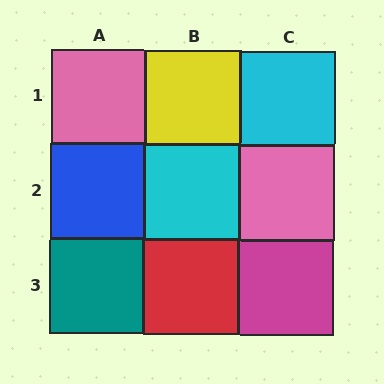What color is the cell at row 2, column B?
Cyan.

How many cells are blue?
1 cell is blue.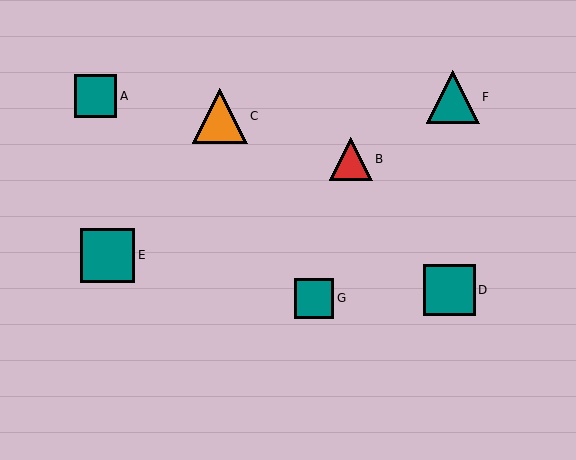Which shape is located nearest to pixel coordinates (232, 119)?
The orange triangle (labeled C) at (220, 116) is nearest to that location.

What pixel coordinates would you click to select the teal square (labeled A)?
Click at (95, 96) to select the teal square A.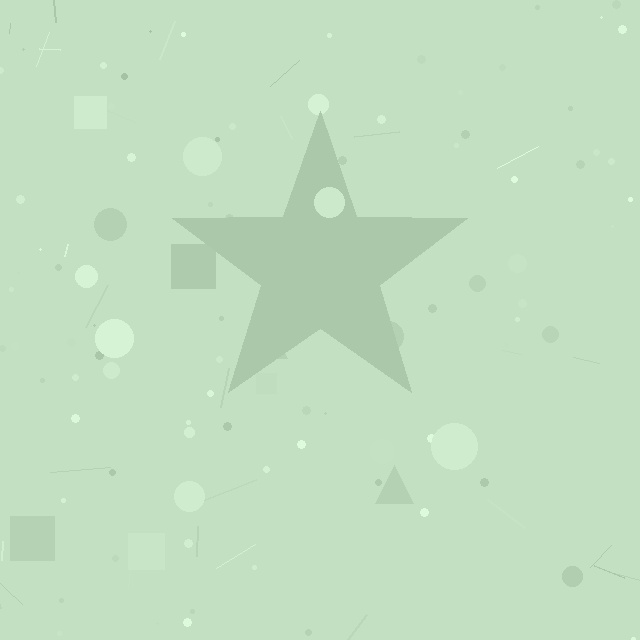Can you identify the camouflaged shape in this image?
The camouflaged shape is a star.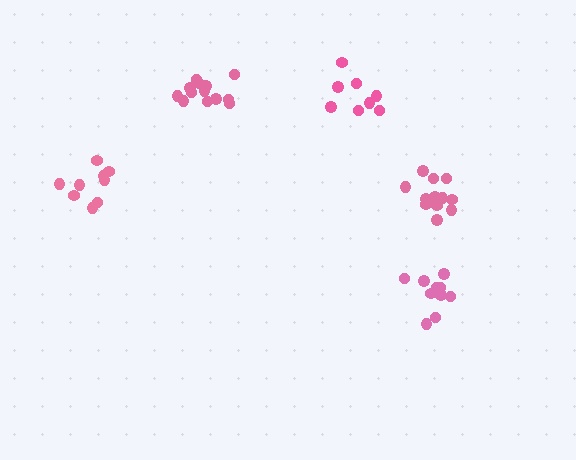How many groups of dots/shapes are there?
There are 5 groups.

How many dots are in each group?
Group 1: 13 dots, Group 2: 8 dots, Group 3: 11 dots, Group 4: 13 dots, Group 5: 9 dots (54 total).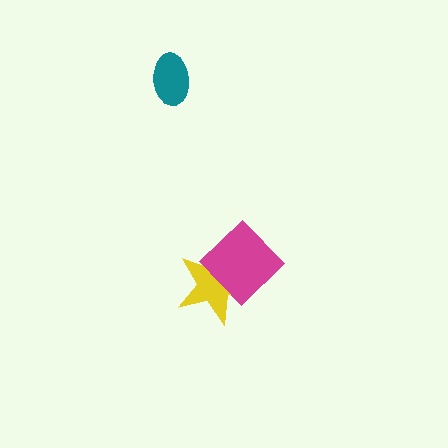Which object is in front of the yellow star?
The magenta diamond is in front of the yellow star.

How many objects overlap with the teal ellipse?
0 objects overlap with the teal ellipse.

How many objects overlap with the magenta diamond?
1 object overlaps with the magenta diamond.